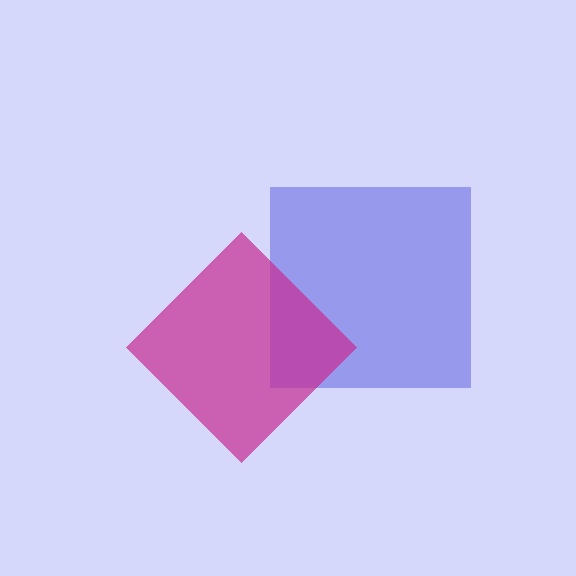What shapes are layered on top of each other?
The layered shapes are: a blue square, a magenta diamond.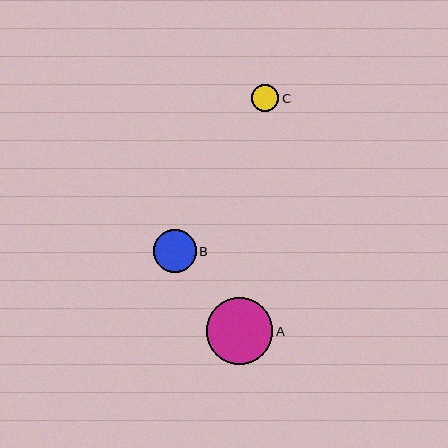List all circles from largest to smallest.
From largest to smallest: A, B, C.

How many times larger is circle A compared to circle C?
Circle A is approximately 2.4 times the size of circle C.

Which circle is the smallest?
Circle C is the smallest with a size of approximately 28 pixels.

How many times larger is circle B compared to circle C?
Circle B is approximately 1.6 times the size of circle C.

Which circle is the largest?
Circle A is the largest with a size of approximately 66 pixels.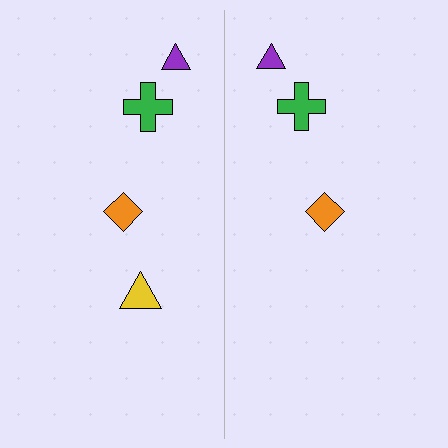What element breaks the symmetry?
A yellow triangle is missing from the right side.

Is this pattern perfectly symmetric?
No, the pattern is not perfectly symmetric. A yellow triangle is missing from the right side.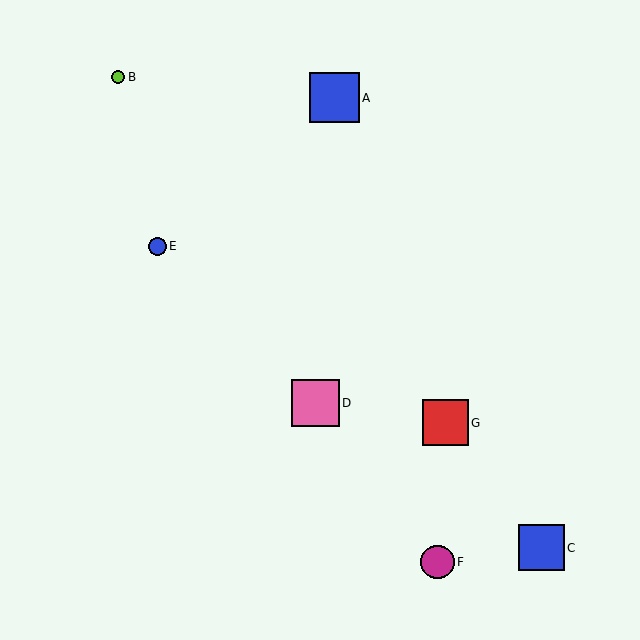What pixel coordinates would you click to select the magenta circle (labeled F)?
Click at (437, 562) to select the magenta circle F.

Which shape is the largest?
The blue square (labeled A) is the largest.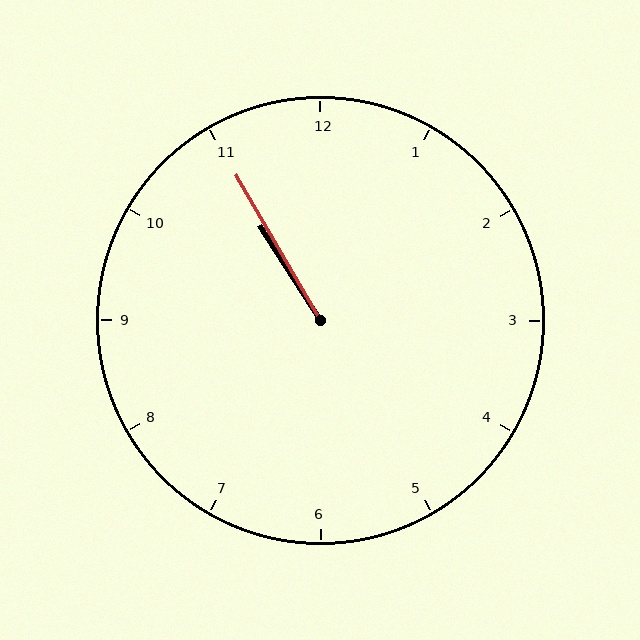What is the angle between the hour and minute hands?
Approximately 2 degrees.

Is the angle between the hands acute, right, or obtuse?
It is acute.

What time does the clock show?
10:55.